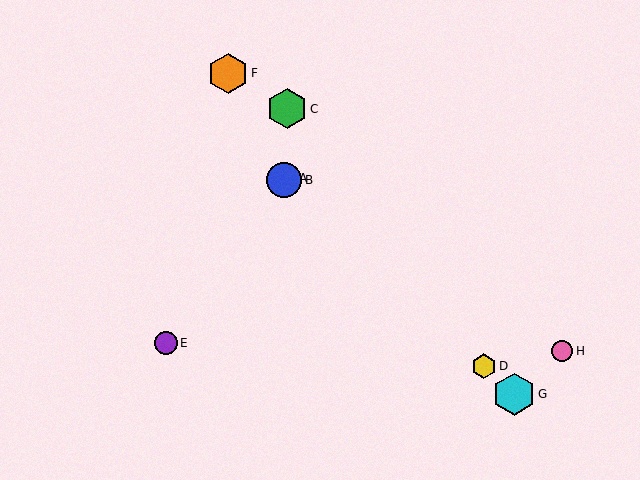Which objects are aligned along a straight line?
Objects A, B, D, G are aligned along a straight line.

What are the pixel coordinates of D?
Object D is at (484, 366).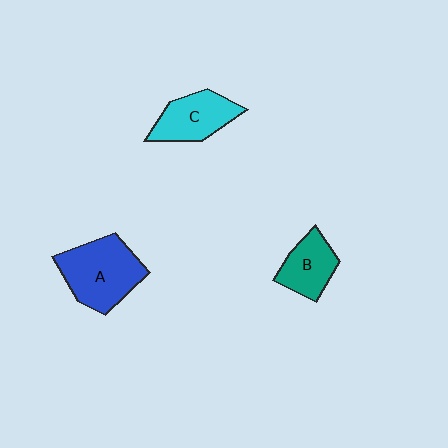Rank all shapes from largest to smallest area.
From largest to smallest: A (blue), C (cyan), B (teal).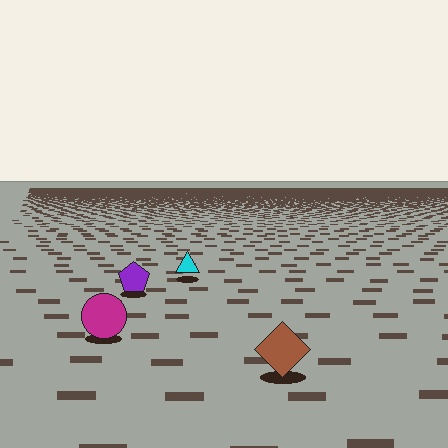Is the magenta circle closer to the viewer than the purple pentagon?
Yes. The magenta circle is closer — you can tell from the texture gradient: the ground texture is coarser near it.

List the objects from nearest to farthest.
From nearest to farthest: the brown diamond, the magenta circle, the purple pentagon, the cyan triangle.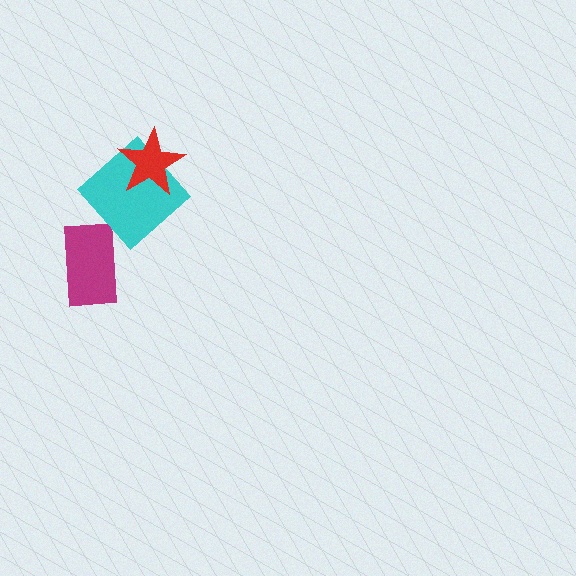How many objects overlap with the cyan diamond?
1 object overlaps with the cyan diamond.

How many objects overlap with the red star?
1 object overlaps with the red star.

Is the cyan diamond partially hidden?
Yes, it is partially covered by another shape.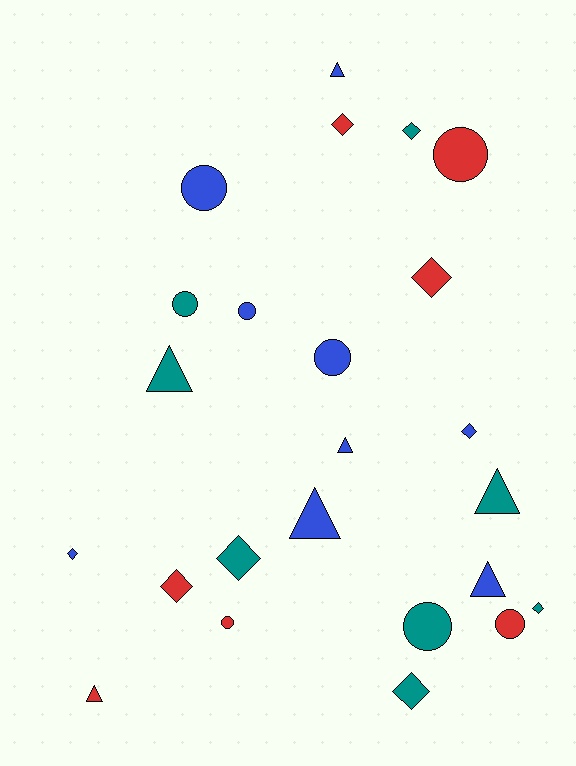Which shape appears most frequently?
Diamond, with 9 objects.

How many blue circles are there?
There are 3 blue circles.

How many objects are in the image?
There are 24 objects.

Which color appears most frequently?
Blue, with 9 objects.